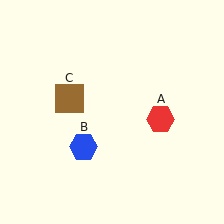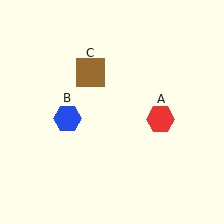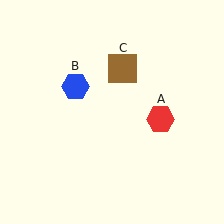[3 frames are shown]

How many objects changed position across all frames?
2 objects changed position: blue hexagon (object B), brown square (object C).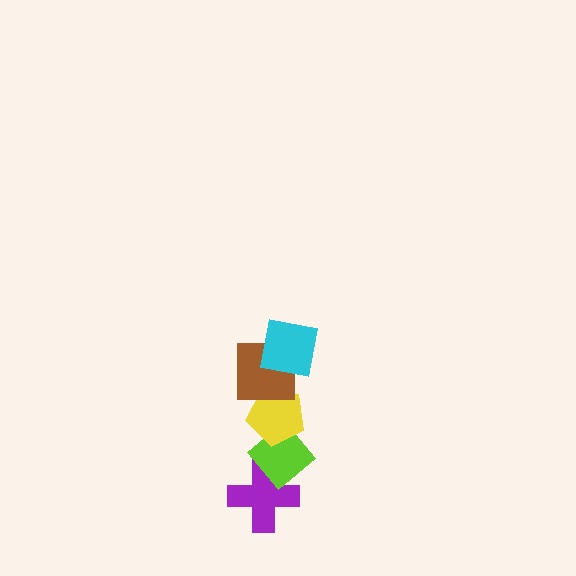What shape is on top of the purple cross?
The lime diamond is on top of the purple cross.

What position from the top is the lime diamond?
The lime diamond is 4th from the top.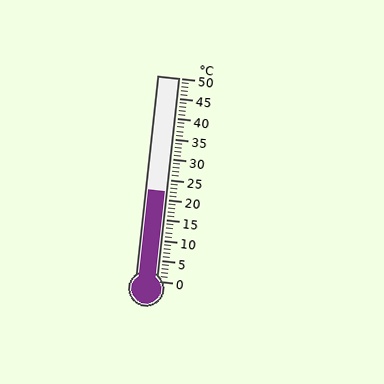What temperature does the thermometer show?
The thermometer shows approximately 22°C.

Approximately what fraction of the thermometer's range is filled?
The thermometer is filled to approximately 45% of its range.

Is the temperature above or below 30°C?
The temperature is below 30°C.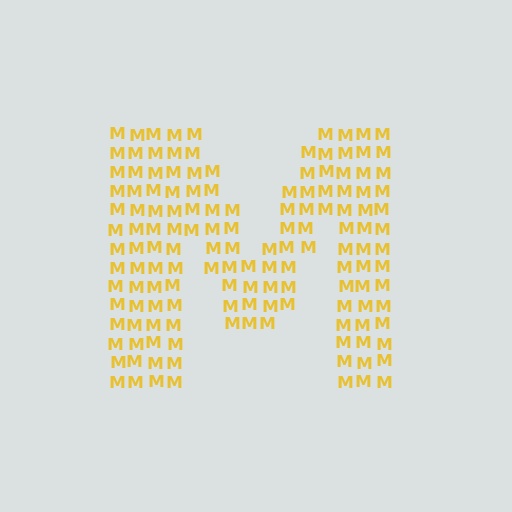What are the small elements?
The small elements are letter M's.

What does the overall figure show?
The overall figure shows the letter M.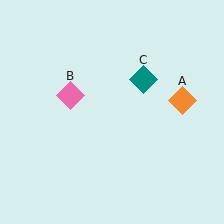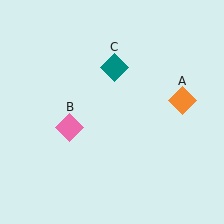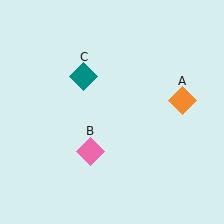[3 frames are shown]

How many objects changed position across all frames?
2 objects changed position: pink diamond (object B), teal diamond (object C).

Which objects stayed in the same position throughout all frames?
Orange diamond (object A) remained stationary.